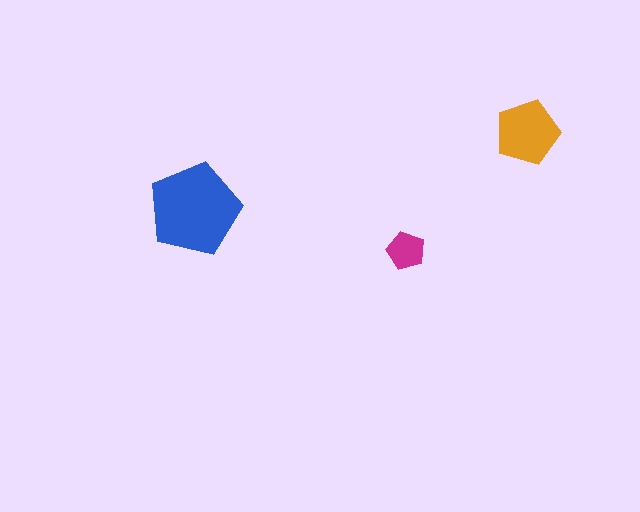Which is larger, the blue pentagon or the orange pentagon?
The blue one.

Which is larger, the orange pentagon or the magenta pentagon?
The orange one.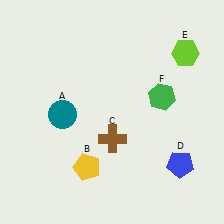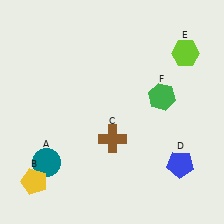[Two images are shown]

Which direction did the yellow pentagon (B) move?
The yellow pentagon (B) moved left.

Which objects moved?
The objects that moved are: the teal circle (A), the yellow pentagon (B).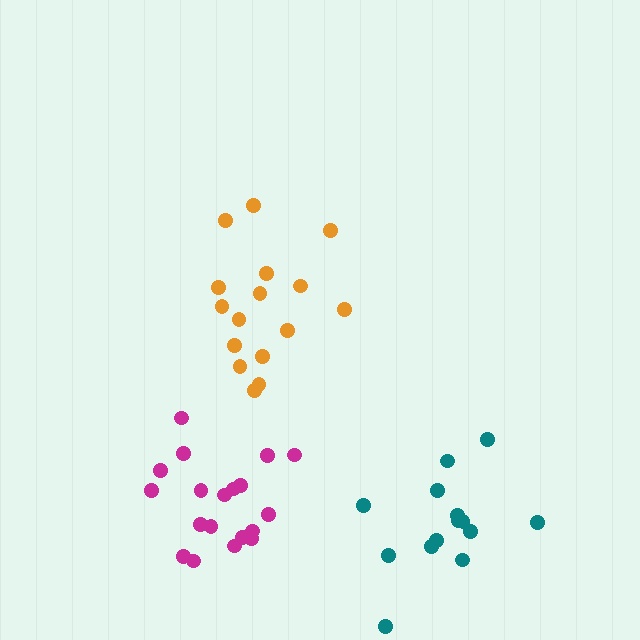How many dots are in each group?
Group 1: 14 dots, Group 2: 19 dots, Group 3: 16 dots (49 total).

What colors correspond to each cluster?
The clusters are colored: teal, magenta, orange.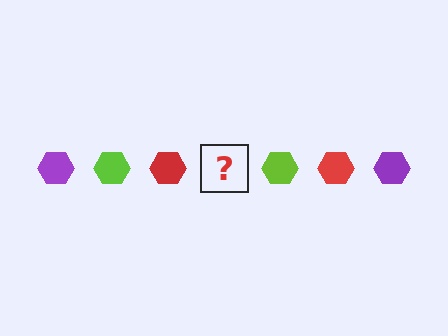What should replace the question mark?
The question mark should be replaced with a purple hexagon.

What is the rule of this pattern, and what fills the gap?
The rule is that the pattern cycles through purple, lime, red hexagons. The gap should be filled with a purple hexagon.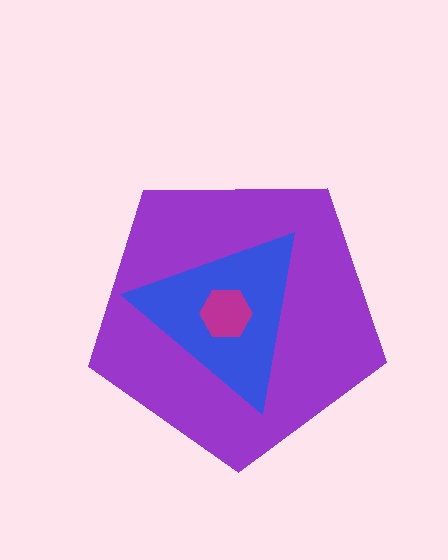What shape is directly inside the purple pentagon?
The blue triangle.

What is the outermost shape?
The purple pentagon.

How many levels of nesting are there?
3.